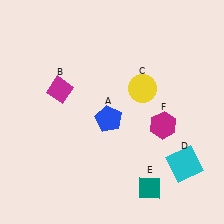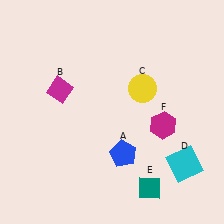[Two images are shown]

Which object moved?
The blue pentagon (A) moved down.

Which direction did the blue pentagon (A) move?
The blue pentagon (A) moved down.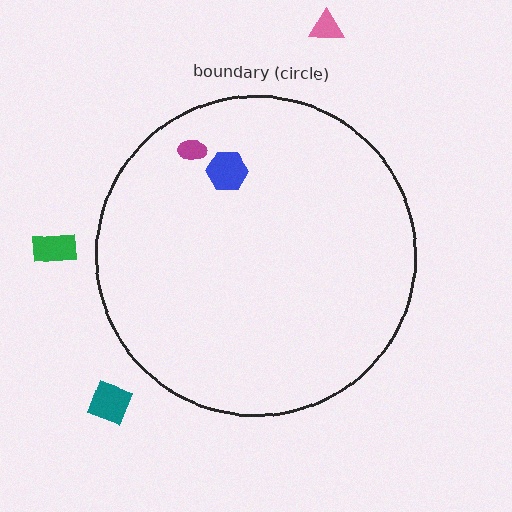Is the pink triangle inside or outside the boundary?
Outside.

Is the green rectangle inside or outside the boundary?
Outside.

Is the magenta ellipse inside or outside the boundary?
Inside.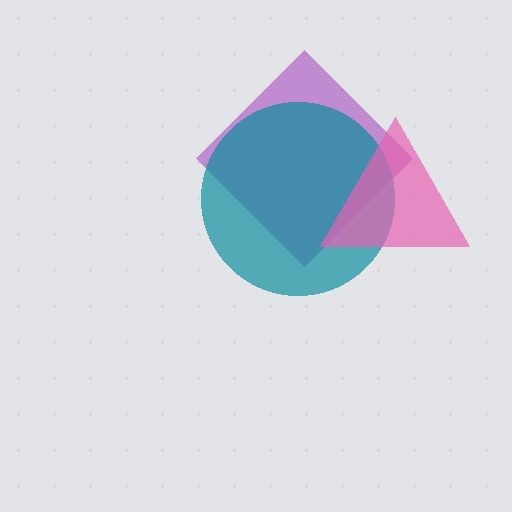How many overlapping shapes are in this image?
There are 3 overlapping shapes in the image.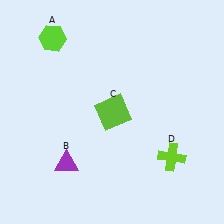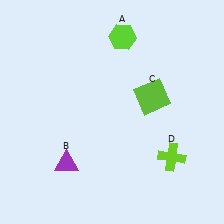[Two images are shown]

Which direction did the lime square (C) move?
The lime square (C) moved right.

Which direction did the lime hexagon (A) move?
The lime hexagon (A) moved right.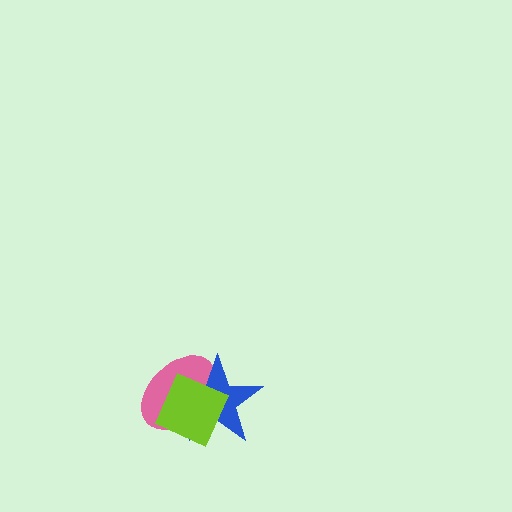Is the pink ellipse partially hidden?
Yes, it is partially covered by another shape.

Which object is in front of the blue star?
The lime square is in front of the blue star.